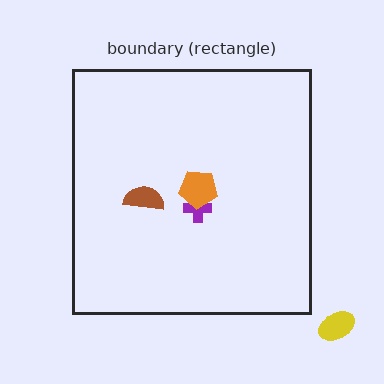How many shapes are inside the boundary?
3 inside, 1 outside.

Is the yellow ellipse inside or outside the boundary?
Outside.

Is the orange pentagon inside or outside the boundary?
Inside.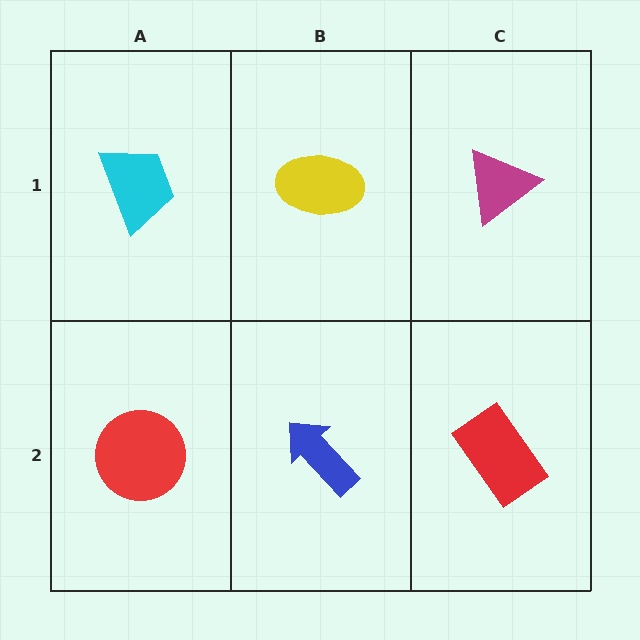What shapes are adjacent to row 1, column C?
A red rectangle (row 2, column C), a yellow ellipse (row 1, column B).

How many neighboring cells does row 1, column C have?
2.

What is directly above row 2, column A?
A cyan trapezoid.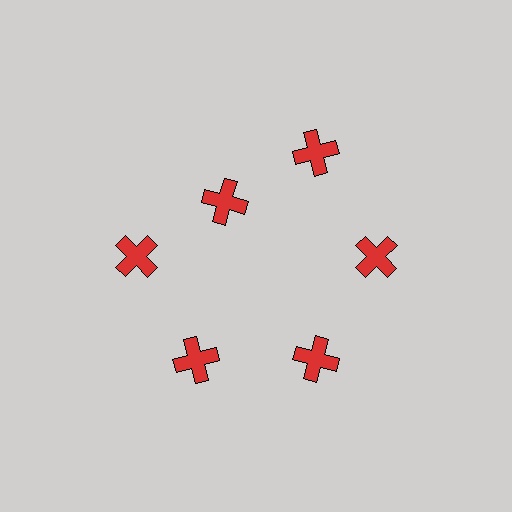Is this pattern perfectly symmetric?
No. The 6 red crosses are arranged in a ring, but one element near the 11 o'clock position is pulled inward toward the center, breaking the 6-fold rotational symmetry.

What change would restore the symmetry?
The symmetry would be restored by moving it outward, back onto the ring so that all 6 crosses sit at equal angles and equal distance from the center.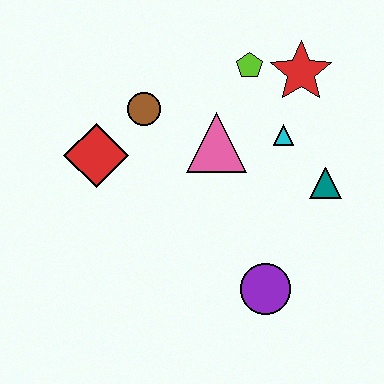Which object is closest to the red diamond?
The brown circle is closest to the red diamond.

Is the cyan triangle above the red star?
No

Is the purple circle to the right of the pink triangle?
Yes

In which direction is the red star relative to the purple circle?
The red star is above the purple circle.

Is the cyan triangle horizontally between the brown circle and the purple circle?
No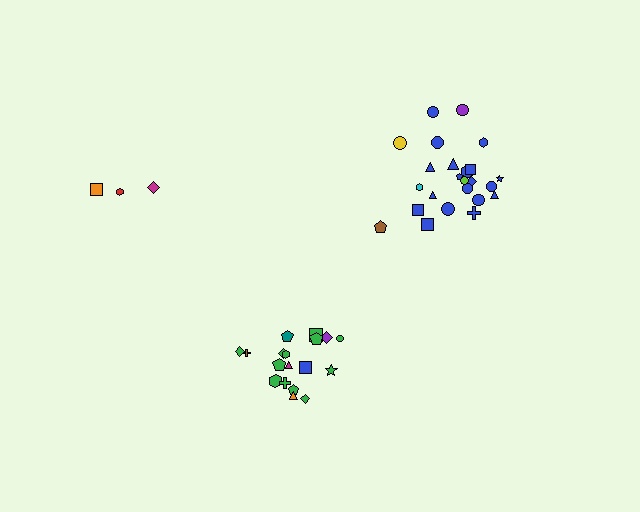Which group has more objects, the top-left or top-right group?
The top-right group.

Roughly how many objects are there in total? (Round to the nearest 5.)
Roughly 45 objects in total.